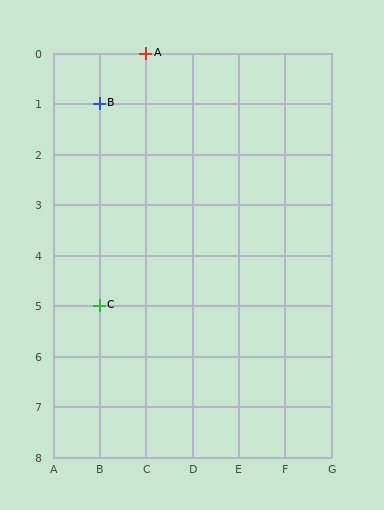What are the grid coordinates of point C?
Point C is at grid coordinates (B, 5).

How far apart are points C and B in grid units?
Points C and B are 4 rows apart.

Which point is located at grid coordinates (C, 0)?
Point A is at (C, 0).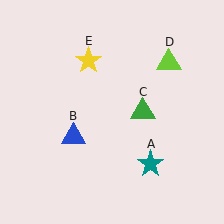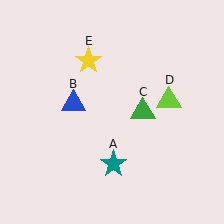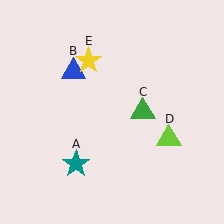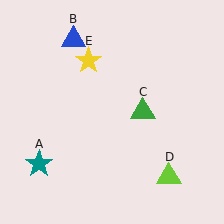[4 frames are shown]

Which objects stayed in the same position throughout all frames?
Green triangle (object C) and yellow star (object E) remained stationary.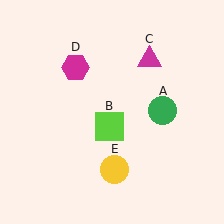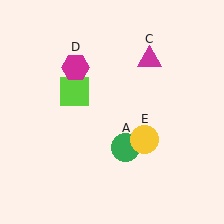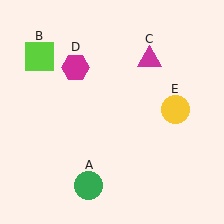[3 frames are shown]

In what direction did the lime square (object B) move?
The lime square (object B) moved up and to the left.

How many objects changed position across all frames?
3 objects changed position: green circle (object A), lime square (object B), yellow circle (object E).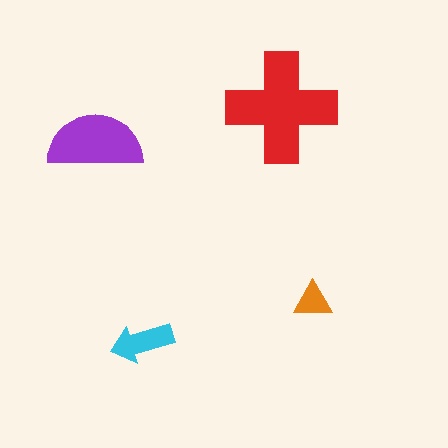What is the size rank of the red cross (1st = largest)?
1st.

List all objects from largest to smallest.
The red cross, the purple semicircle, the cyan arrow, the orange triangle.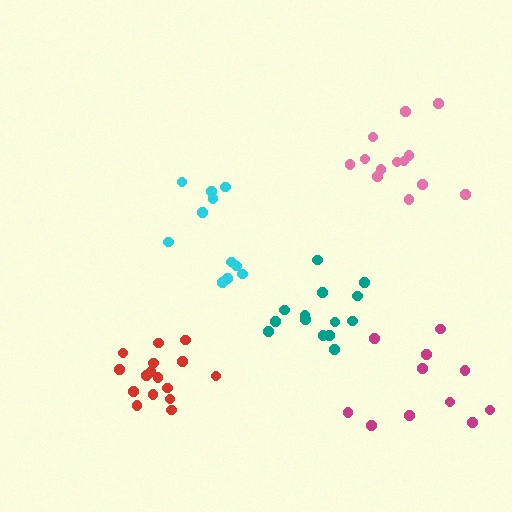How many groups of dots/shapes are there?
There are 5 groups.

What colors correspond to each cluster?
The clusters are colored: pink, teal, cyan, red, magenta.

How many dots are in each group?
Group 1: 13 dots, Group 2: 14 dots, Group 3: 11 dots, Group 4: 16 dots, Group 5: 11 dots (65 total).